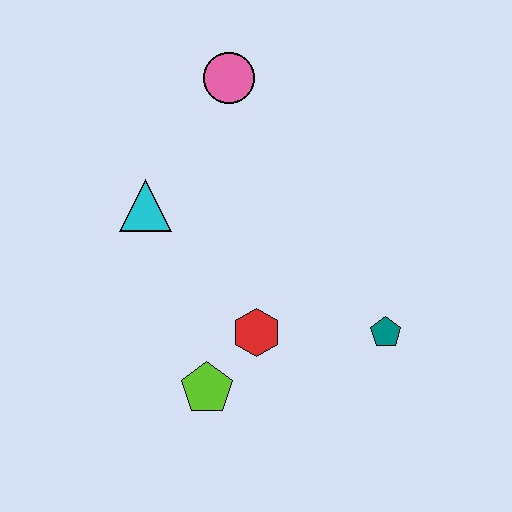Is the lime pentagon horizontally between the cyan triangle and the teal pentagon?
Yes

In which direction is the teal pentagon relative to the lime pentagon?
The teal pentagon is to the right of the lime pentagon.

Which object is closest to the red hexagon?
The lime pentagon is closest to the red hexagon.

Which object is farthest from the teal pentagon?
The pink circle is farthest from the teal pentagon.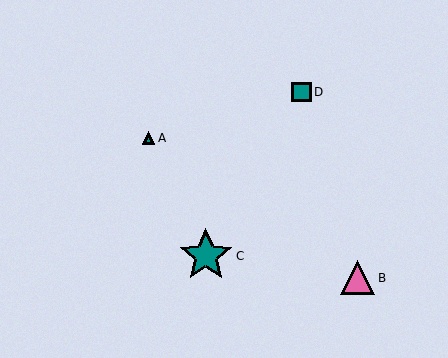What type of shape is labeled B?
Shape B is a pink triangle.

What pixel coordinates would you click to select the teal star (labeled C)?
Click at (206, 256) to select the teal star C.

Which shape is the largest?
The teal star (labeled C) is the largest.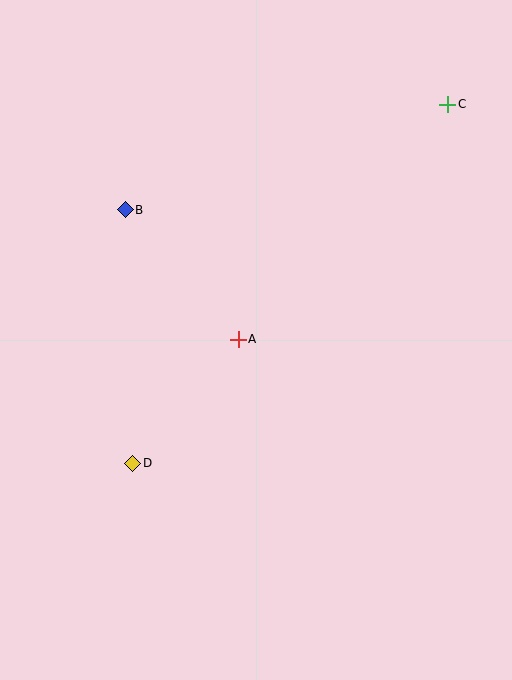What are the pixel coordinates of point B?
Point B is at (125, 210).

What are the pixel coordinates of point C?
Point C is at (448, 104).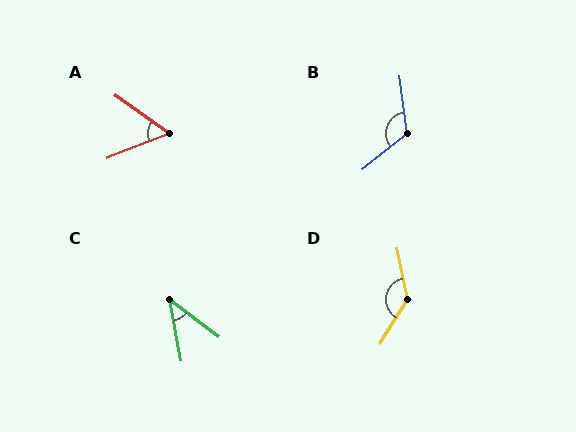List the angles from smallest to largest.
C (43°), A (57°), B (121°), D (137°).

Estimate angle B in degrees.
Approximately 121 degrees.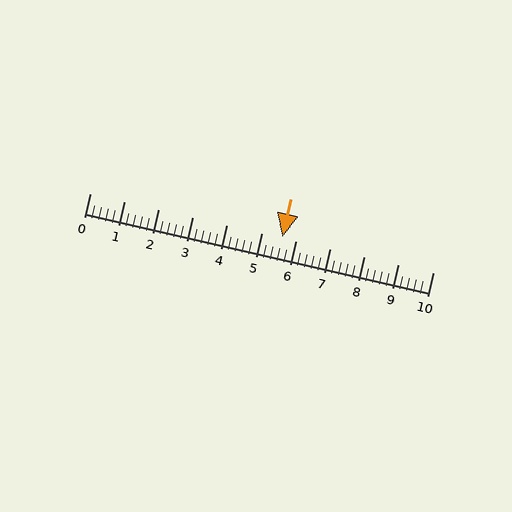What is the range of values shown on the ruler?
The ruler shows values from 0 to 10.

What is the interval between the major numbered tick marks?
The major tick marks are spaced 1 units apart.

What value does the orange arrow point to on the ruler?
The orange arrow points to approximately 5.6.